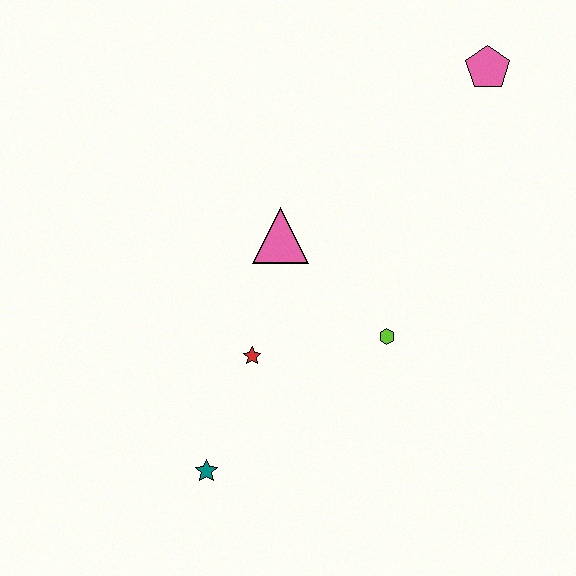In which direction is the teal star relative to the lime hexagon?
The teal star is to the left of the lime hexagon.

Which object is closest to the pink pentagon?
The pink triangle is closest to the pink pentagon.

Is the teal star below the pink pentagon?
Yes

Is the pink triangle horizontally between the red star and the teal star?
No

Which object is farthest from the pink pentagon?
The teal star is farthest from the pink pentagon.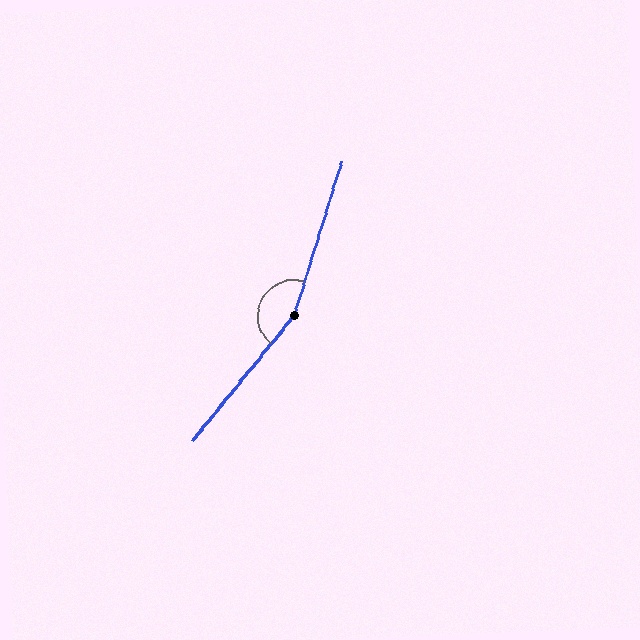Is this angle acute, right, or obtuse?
It is obtuse.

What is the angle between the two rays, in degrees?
Approximately 158 degrees.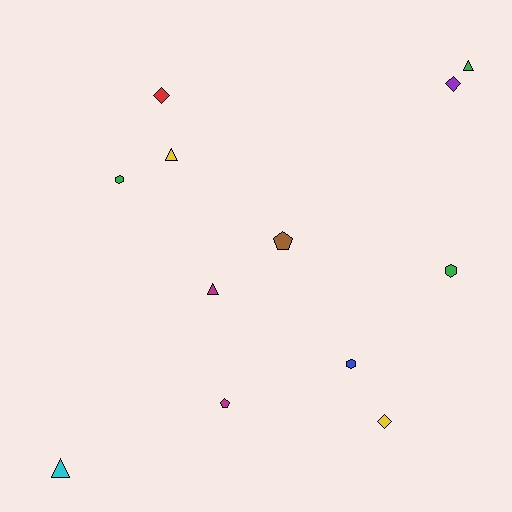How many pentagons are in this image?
There are 2 pentagons.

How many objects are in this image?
There are 12 objects.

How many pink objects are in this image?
There are no pink objects.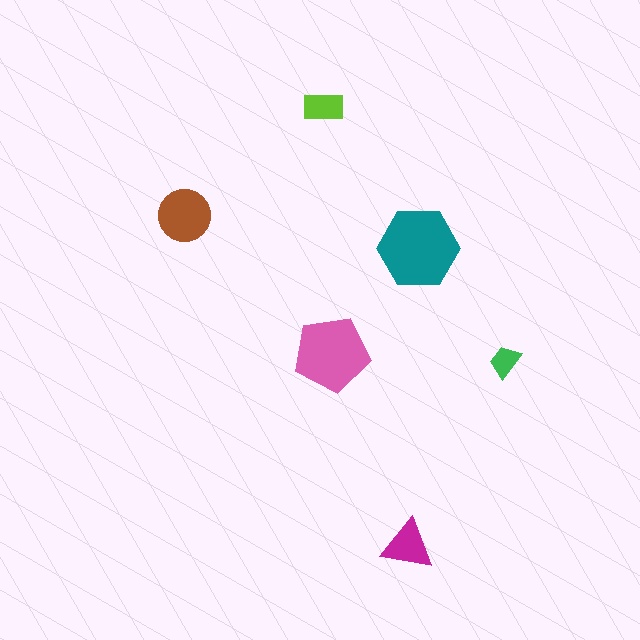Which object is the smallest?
The green trapezoid.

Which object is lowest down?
The magenta triangle is bottommost.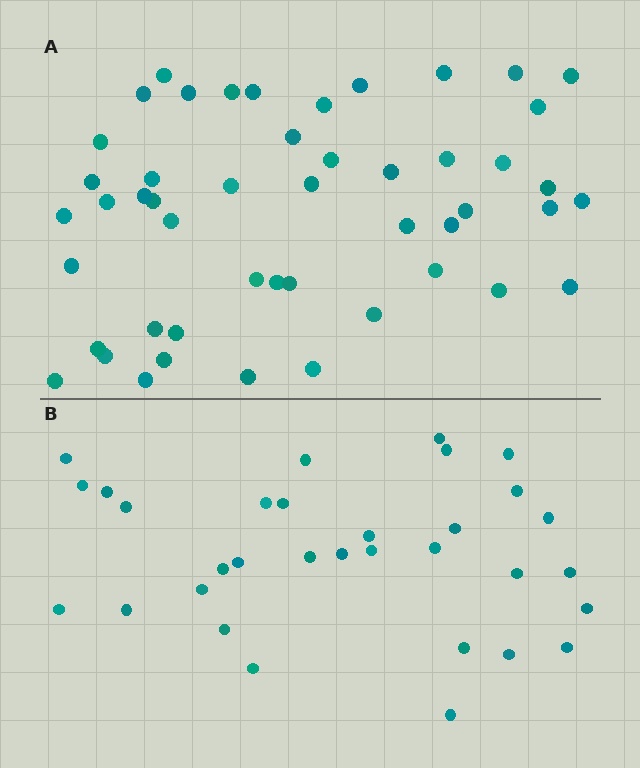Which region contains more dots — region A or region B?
Region A (the top region) has more dots.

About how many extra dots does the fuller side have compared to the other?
Region A has approximately 15 more dots than region B.